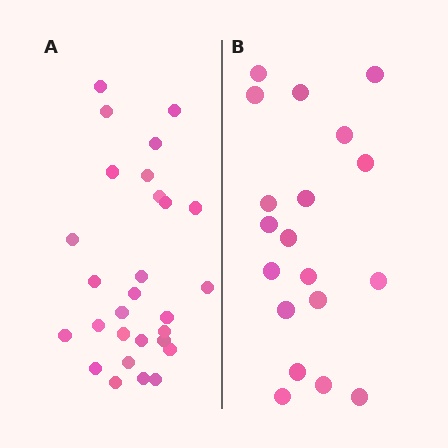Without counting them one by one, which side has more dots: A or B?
Region A (the left region) has more dots.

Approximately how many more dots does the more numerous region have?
Region A has roughly 8 or so more dots than region B.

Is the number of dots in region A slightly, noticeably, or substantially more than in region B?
Region A has substantially more. The ratio is roughly 1.5 to 1.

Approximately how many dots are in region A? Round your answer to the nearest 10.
About 30 dots. (The exact count is 28, which rounds to 30.)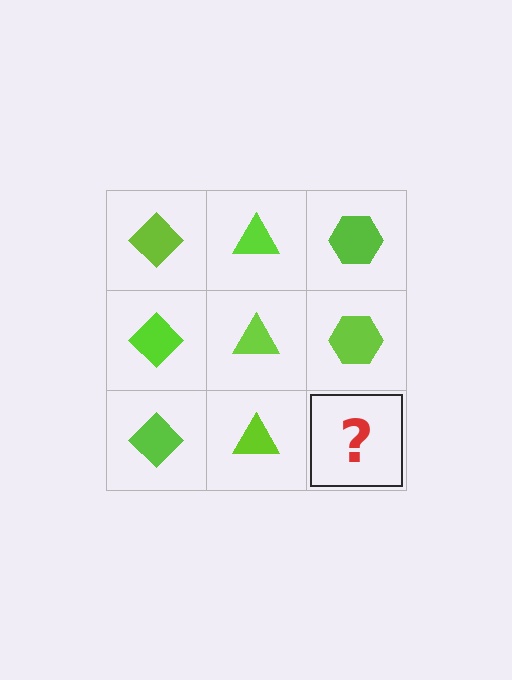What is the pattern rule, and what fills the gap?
The rule is that each column has a consistent shape. The gap should be filled with a lime hexagon.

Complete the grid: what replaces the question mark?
The question mark should be replaced with a lime hexagon.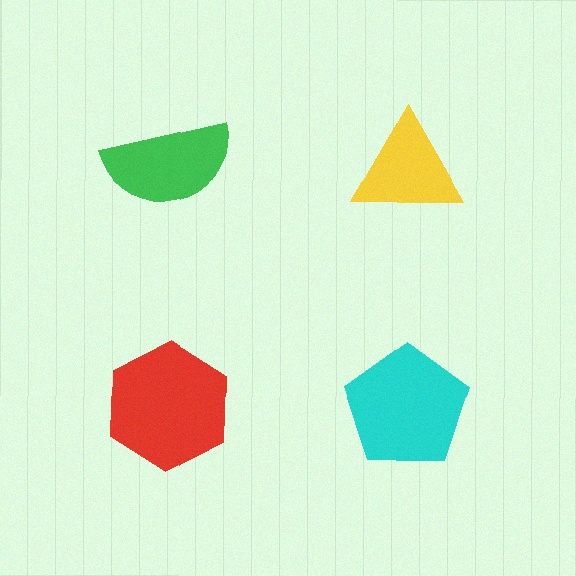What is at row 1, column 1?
A green semicircle.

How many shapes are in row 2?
2 shapes.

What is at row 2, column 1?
A red hexagon.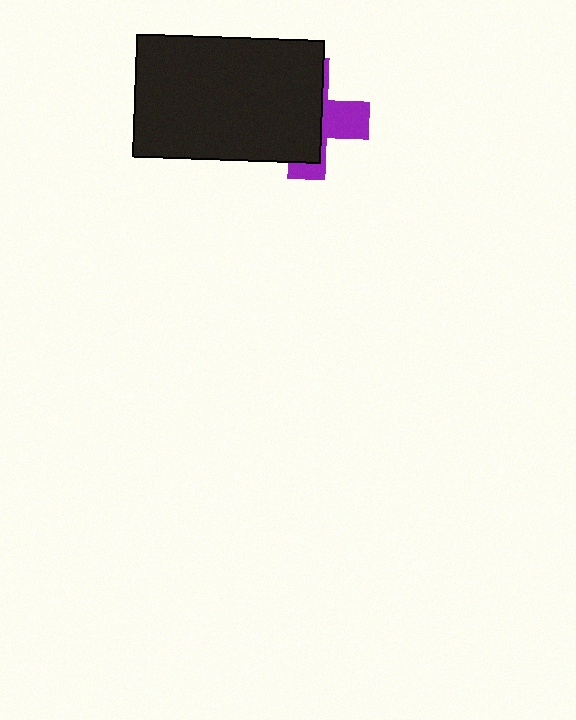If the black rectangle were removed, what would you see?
You would see the complete purple cross.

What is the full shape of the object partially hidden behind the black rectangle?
The partially hidden object is a purple cross.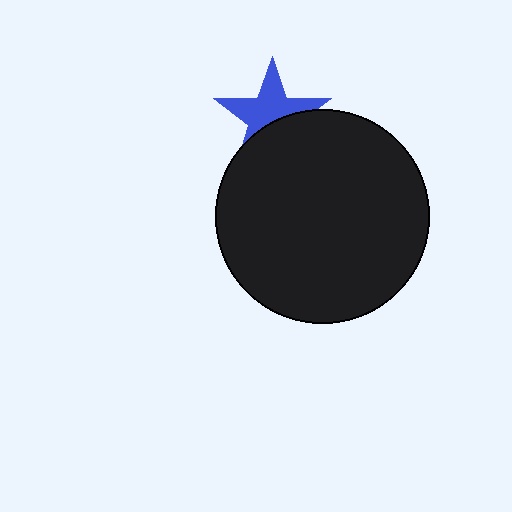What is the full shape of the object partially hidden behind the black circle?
The partially hidden object is a blue star.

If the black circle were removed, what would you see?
You would see the complete blue star.